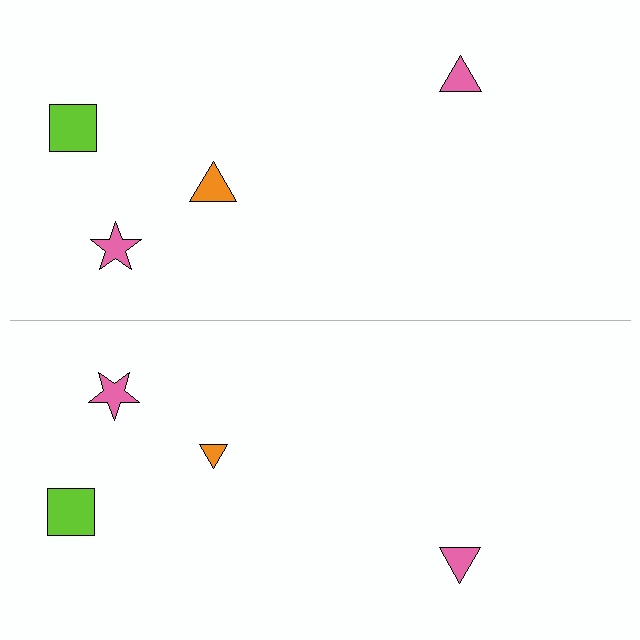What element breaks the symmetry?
The orange triangle on the bottom side has a different size than its mirror counterpart.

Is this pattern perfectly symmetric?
No, the pattern is not perfectly symmetric. The orange triangle on the bottom side has a different size than its mirror counterpart.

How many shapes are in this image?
There are 8 shapes in this image.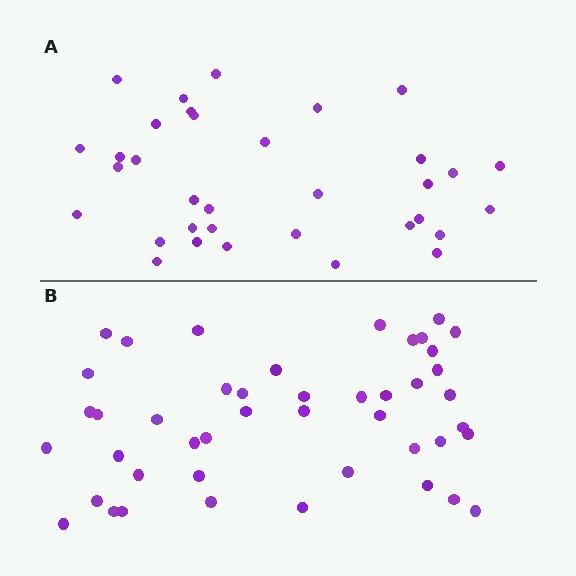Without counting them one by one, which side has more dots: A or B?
Region B (the bottom region) has more dots.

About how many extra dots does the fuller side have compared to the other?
Region B has roughly 12 or so more dots than region A.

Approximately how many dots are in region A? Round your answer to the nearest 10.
About 30 dots. (The exact count is 34, which rounds to 30.)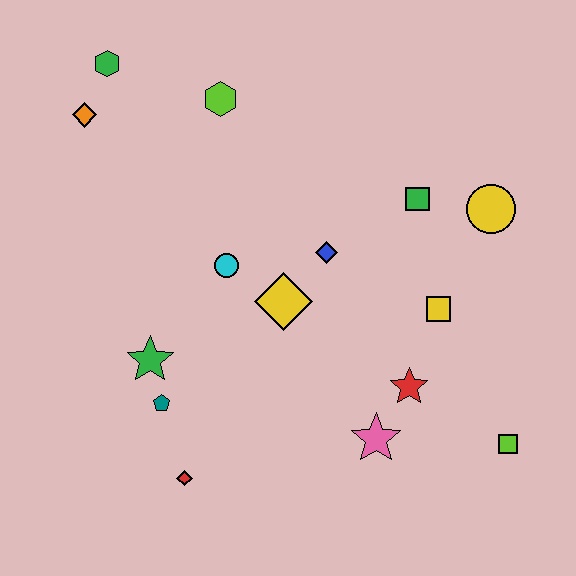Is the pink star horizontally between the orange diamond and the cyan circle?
No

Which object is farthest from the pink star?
The green hexagon is farthest from the pink star.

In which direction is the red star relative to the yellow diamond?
The red star is to the right of the yellow diamond.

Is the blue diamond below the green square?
Yes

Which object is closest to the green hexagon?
The orange diamond is closest to the green hexagon.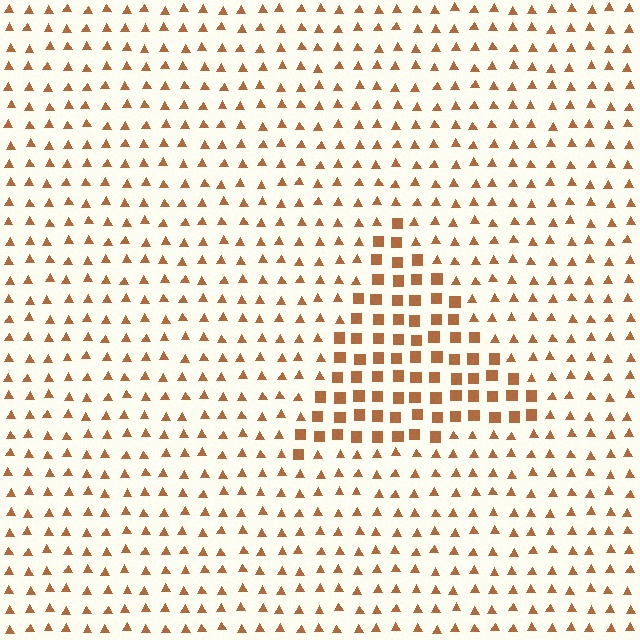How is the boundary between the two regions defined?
The boundary is defined by a change in element shape: squares inside vs. triangles outside. All elements share the same color and spacing.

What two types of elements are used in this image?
The image uses squares inside the triangle region and triangles outside it.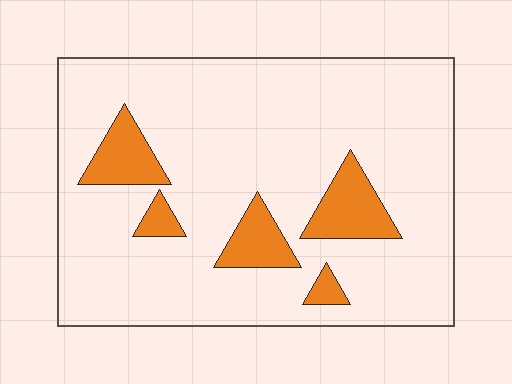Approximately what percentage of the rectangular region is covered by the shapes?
Approximately 15%.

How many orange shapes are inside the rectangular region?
5.